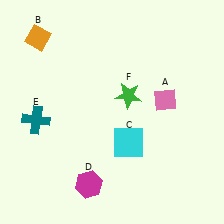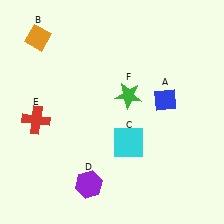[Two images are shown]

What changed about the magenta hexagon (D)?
In Image 1, D is magenta. In Image 2, it changed to purple.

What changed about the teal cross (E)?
In Image 1, E is teal. In Image 2, it changed to red.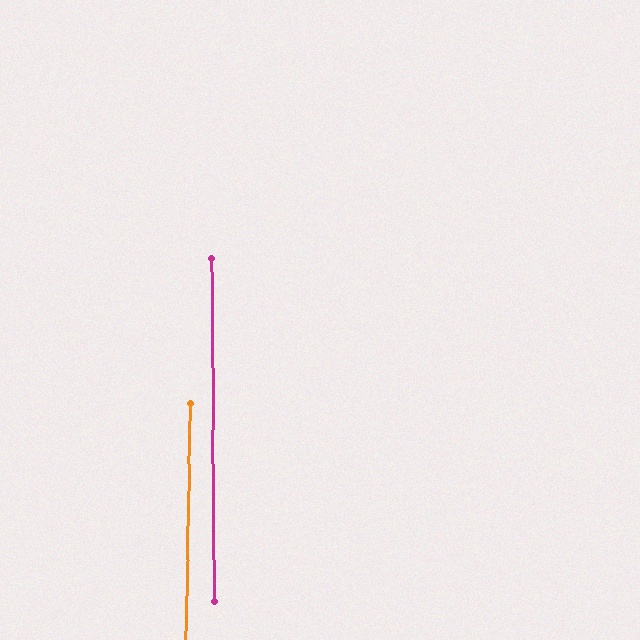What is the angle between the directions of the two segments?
Approximately 1 degree.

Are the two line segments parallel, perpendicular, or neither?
Parallel — their directions differ by only 1.4°.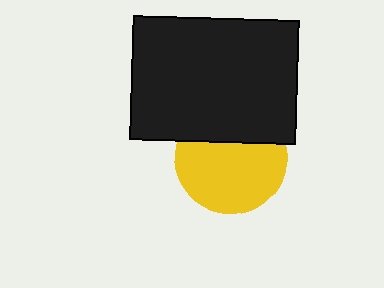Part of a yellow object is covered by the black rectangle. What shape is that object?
It is a circle.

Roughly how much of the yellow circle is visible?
Most of it is visible (roughly 68%).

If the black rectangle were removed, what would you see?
You would see the complete yellow circle.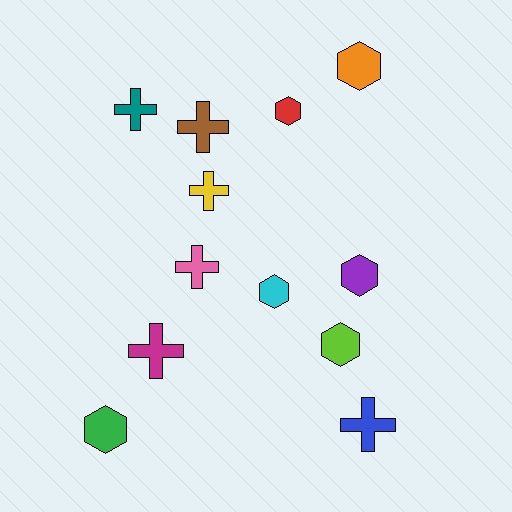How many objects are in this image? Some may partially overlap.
There are 12 objects.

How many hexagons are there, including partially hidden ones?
There are 6 hexagons.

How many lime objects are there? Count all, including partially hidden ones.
There is 1 lime object.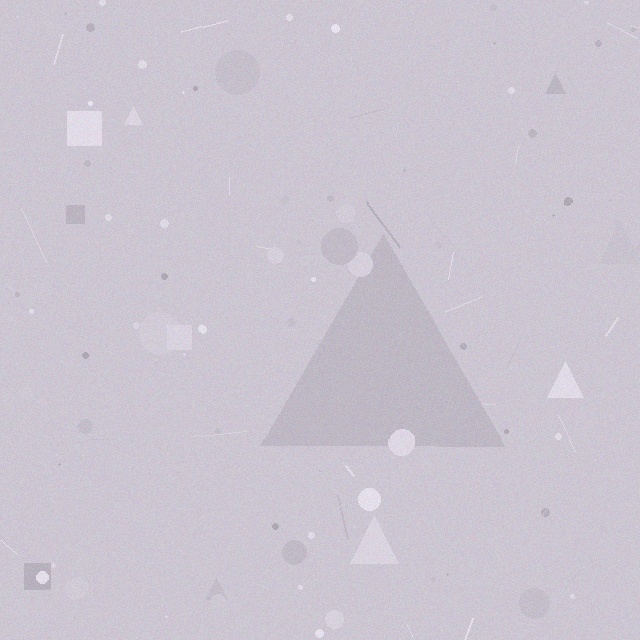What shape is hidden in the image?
A triangle is hidden in the image.